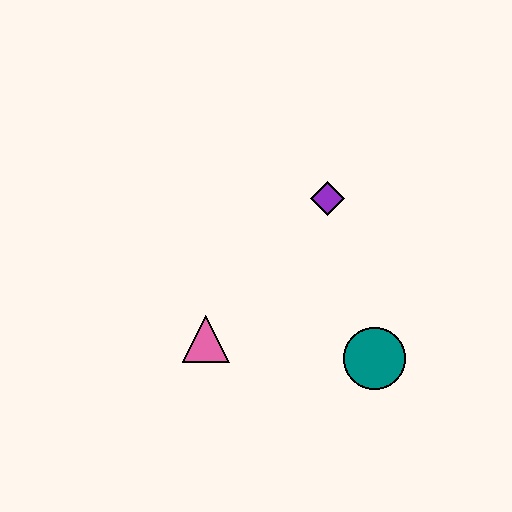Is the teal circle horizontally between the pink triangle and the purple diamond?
No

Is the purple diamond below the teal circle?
No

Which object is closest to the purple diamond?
The teal circle is closest to the purple diamond.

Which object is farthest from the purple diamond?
The pink triangle is farthest from the purple diamond.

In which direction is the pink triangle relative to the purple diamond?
The pink triangle is below the purple diamond.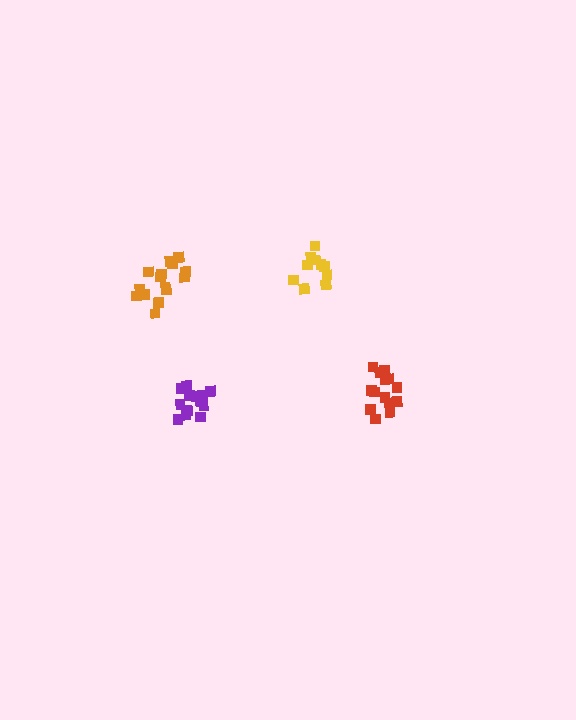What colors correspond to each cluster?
The clusters are colored: yellow, orange, red, purple.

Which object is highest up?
The yellow cluster is topmost.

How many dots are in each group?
Group 1: 10 dots, Group 2: 15 dots, Group 3: 14 dots, Group 4: 13 dots (52 total).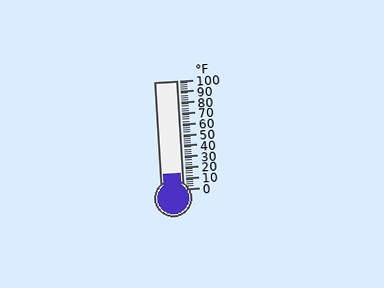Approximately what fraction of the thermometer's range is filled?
The thermometer is filled to approximately 15% of its range.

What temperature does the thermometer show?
The thermometer shows approximately 14°F.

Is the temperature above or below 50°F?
The temperature is below 50°F.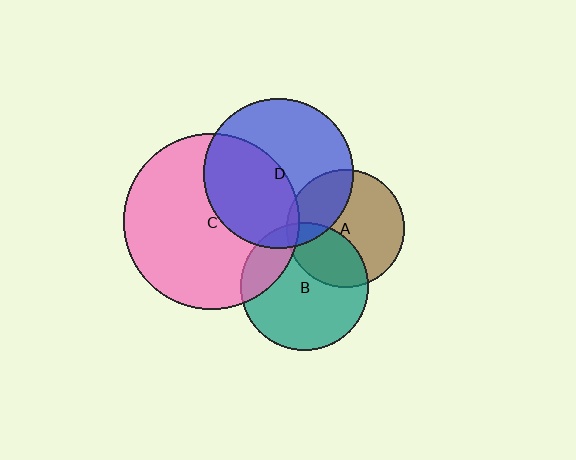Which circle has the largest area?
Circle C (pink).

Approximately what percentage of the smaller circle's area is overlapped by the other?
Approximately 10%.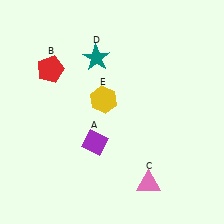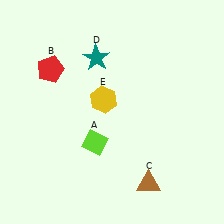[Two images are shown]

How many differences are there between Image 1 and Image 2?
There are 2 differences between the two images.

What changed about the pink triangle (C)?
In Image 1, C is pink. In Image 2, it changed to brown.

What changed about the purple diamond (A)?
In Image 1, A is purple. In Image 2, it changed to lime.